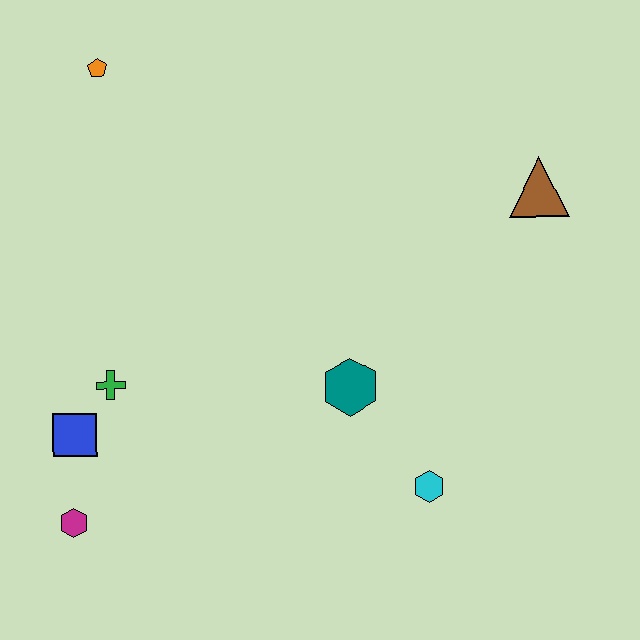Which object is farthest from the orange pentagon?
The cyan hexagon is farthest from the orange pentagon.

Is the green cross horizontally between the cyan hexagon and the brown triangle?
No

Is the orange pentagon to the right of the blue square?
Yes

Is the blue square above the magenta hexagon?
Yes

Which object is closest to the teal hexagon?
The cyan hexagon is closest to the teal hexagon.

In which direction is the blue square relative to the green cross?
The blue square is below the green cross.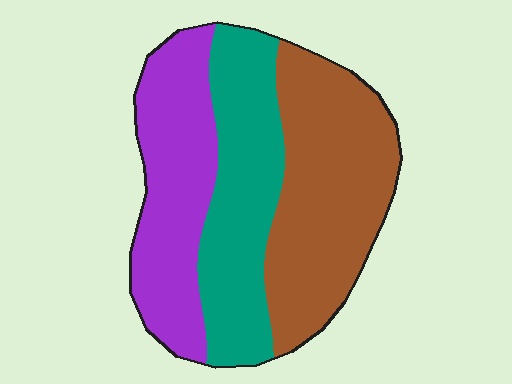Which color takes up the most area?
Brown, at roughly 40%.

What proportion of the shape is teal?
Teal covers 31% of the shape.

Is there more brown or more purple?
Brown.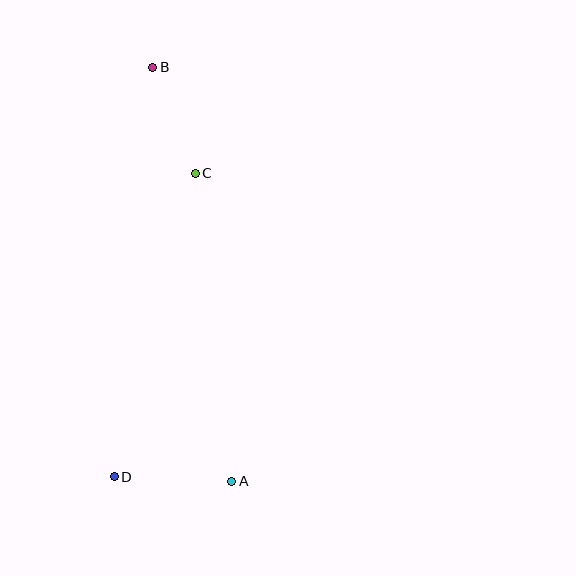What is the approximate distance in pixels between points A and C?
The distance between A and C is approximately 310 pixels.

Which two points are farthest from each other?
Points A and B are farthest from each other.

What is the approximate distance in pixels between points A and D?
The distance between A and D is approximately 118 pixels.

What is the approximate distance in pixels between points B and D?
The distance between B and D is approximately 411 pixels.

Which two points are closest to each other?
Points B and C are closest to each other.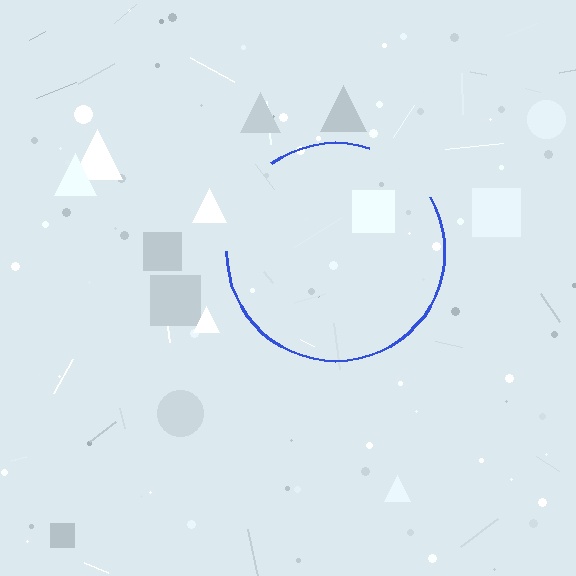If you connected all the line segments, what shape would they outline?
They would outline a circle.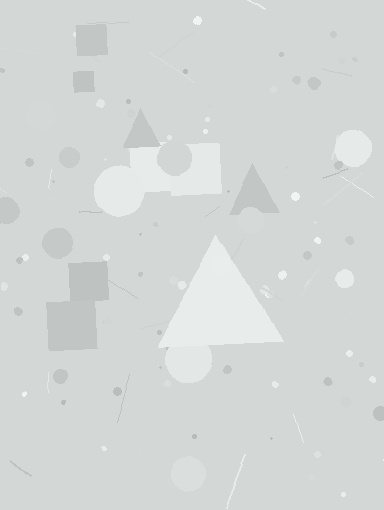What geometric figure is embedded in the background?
A triangle is embedded in the background.